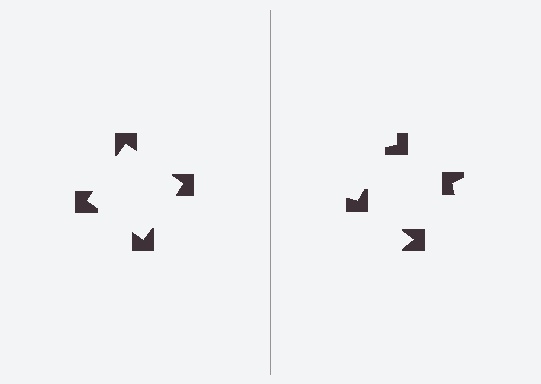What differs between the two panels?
The notched squares are positioned identically on both sides; only the wedge orientations differ. On the left they align to a square; on the right they are misaligned.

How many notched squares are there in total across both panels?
8 — 4 on each side.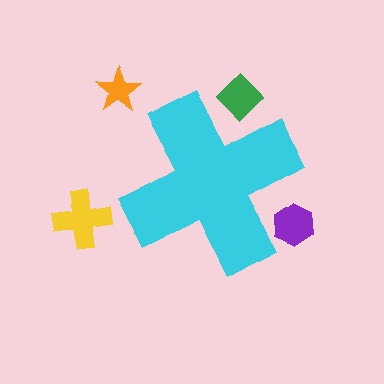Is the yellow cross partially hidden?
No, the yellow cross is fully visible.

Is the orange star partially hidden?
No, the orange star is fully visible.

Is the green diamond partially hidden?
Yes, the green diamond is partially hidden behind the cyan cross.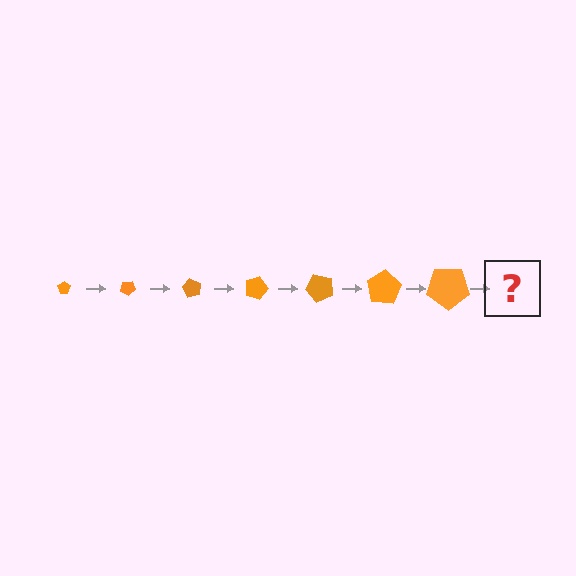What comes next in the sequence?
The next element should be a pentagon, larger than the previous one and rotated 210 degrees from the start.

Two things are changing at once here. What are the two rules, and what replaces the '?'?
The two rules are that the pentagon grows larger each step and it rotates 30 degrees each step. The '?' should be a pentagon, larger than the previous one and rotated 210 degrees from the start.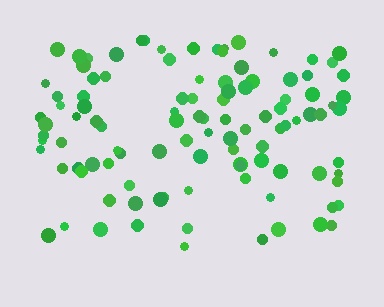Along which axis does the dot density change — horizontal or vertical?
Vertical.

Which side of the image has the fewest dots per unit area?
The bottom.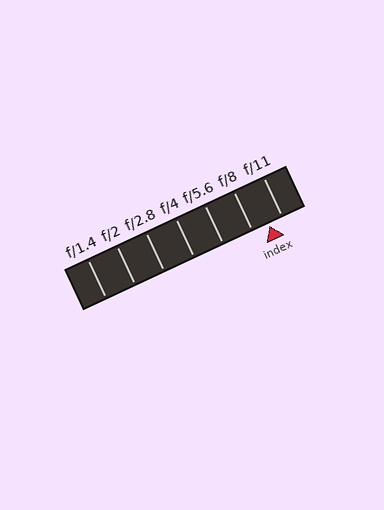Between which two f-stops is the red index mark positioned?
The index mark is between f/8 and f/11.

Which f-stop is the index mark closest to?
The index mark is closest to f/11.